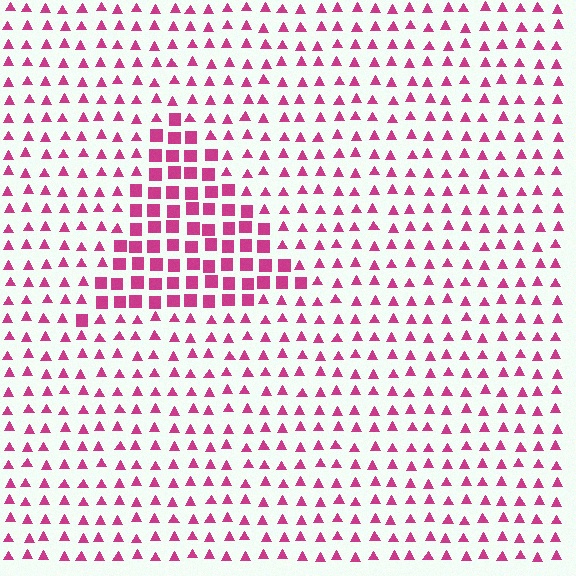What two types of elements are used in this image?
The image uses squares inside the triangle region and triangles outside it.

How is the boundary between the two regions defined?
The boundary is defined by a change in element shape: squares inside vs. triangles outside. All elements share the same color and spacing.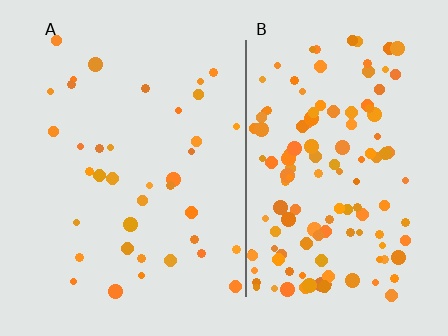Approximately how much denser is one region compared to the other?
Approximately 3.4× — region B over region A.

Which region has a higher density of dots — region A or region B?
B (the right).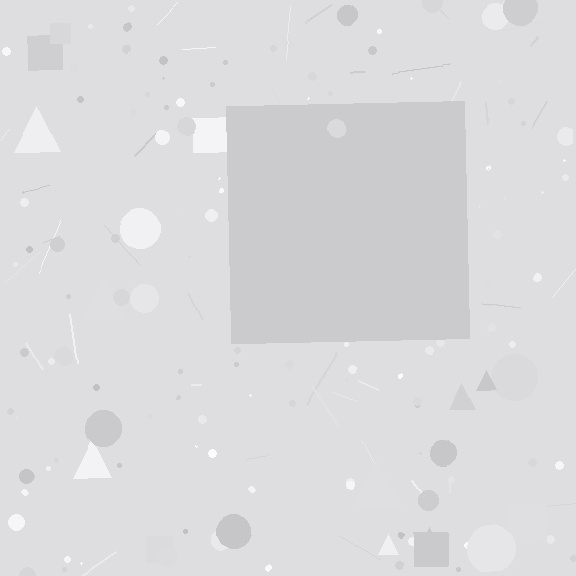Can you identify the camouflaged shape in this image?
The camouflaged shape is a square.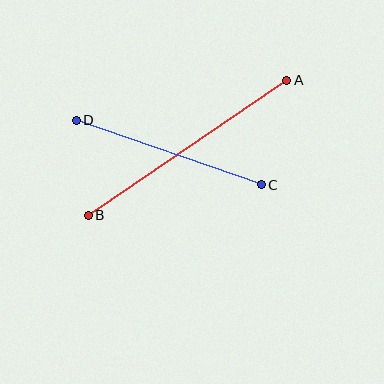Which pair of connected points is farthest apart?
Points A and B are farthest apart.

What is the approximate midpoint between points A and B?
The midpoint is at approximately (188, 148) pixels.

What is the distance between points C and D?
The distance is approximately 196 pixels.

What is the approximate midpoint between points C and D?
The midpoint is at approximately (169, 153) pixels.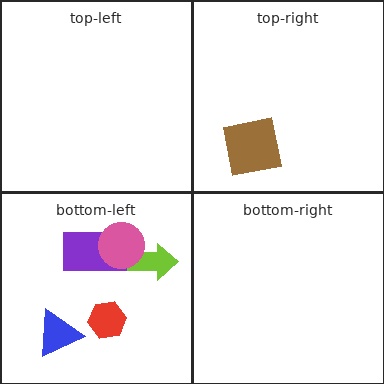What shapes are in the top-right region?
The brown square.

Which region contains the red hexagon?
The bottom-left region.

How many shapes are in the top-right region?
1.